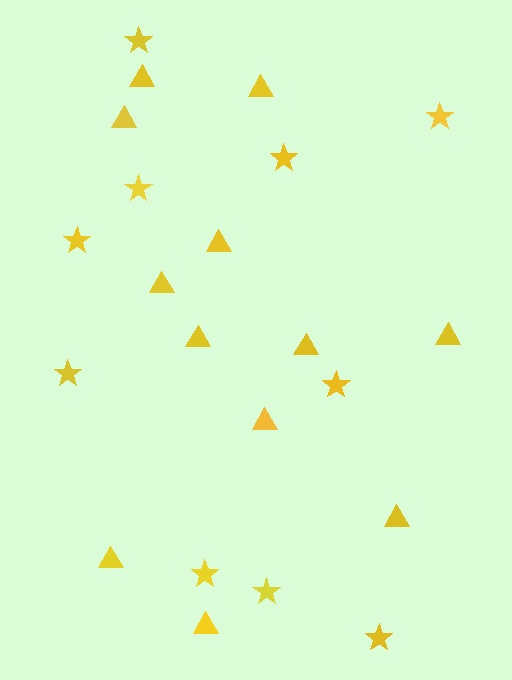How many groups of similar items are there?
There are 2 groups: one group of stars (10) and one group of triangles (12).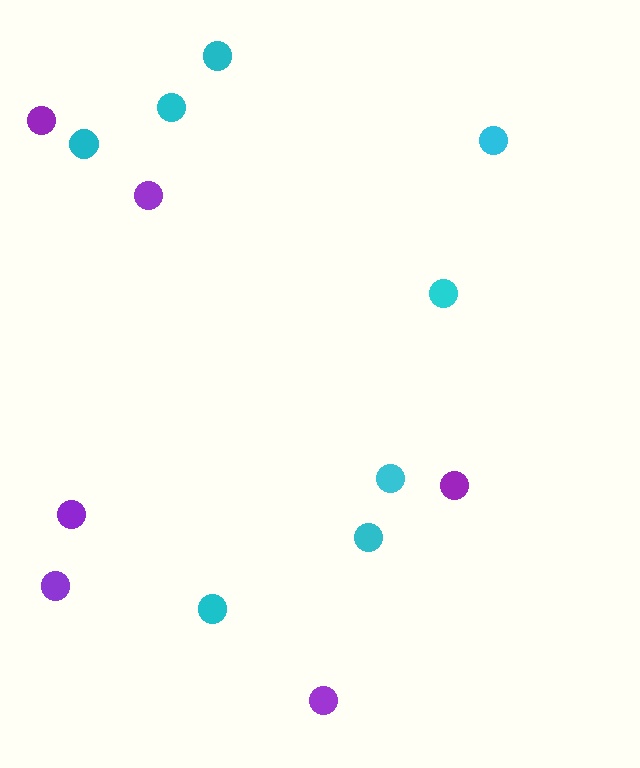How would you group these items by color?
There are 2 groups: one group of cyan circles (8) and one group of purple circles (6).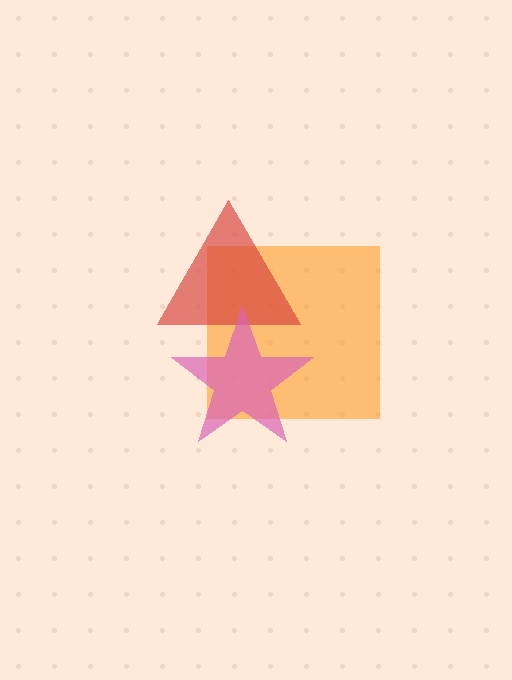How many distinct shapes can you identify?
There are 3 distinct shapes: an orange square, a red triangle, a pink star.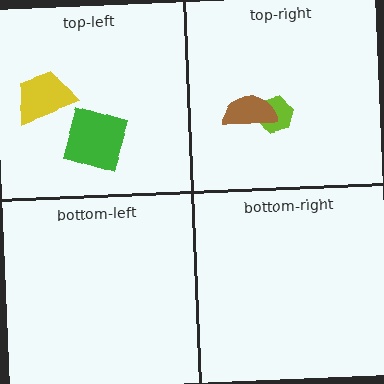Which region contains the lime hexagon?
The top-right region.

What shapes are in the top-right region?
The lime hexagon, the brown semicircle.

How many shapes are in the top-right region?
2.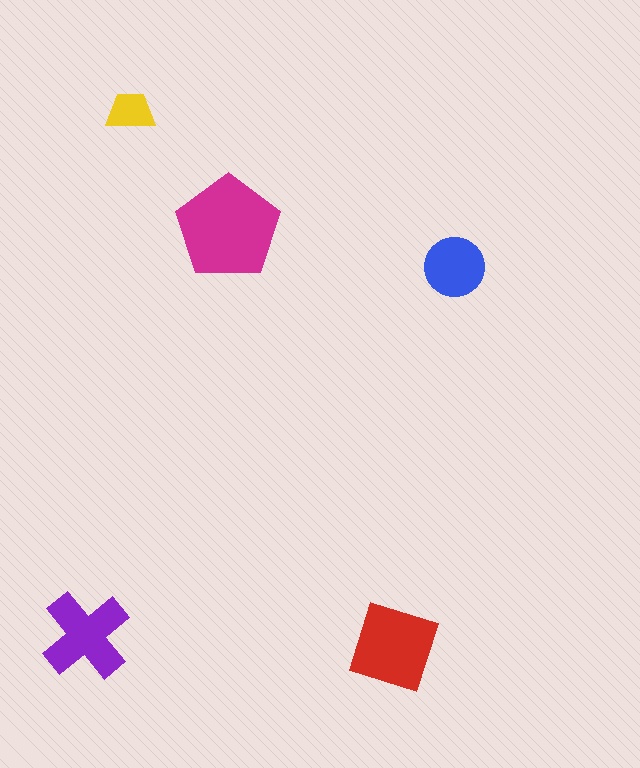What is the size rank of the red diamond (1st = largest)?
2nd.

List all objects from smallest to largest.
The yellow trapezoid, the blue circle, the purple cross, the red diamond, the magenta pentagon.